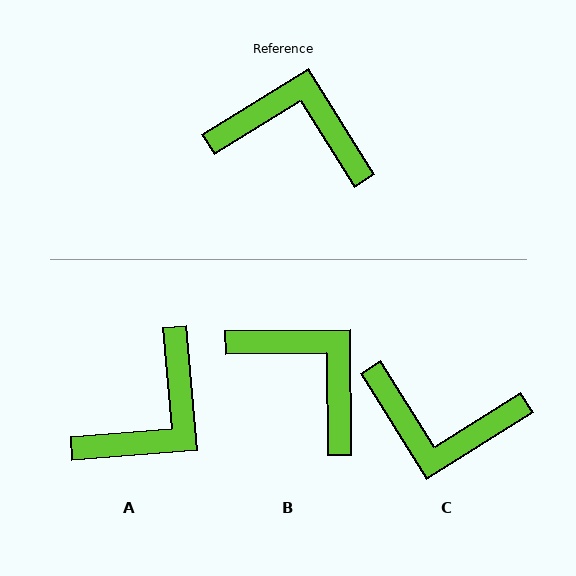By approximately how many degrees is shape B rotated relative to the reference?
Approximately 32 degrees clockwise.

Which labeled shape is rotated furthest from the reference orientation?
C, about 180 degrees away.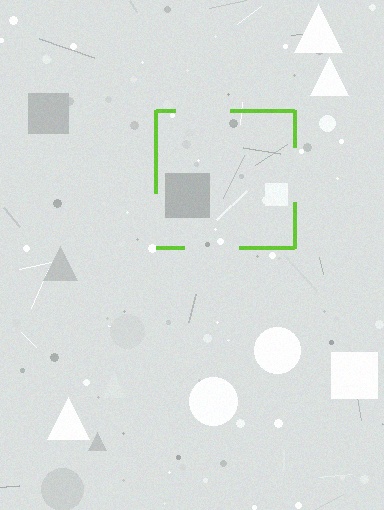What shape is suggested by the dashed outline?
The dashed outline suggests a square.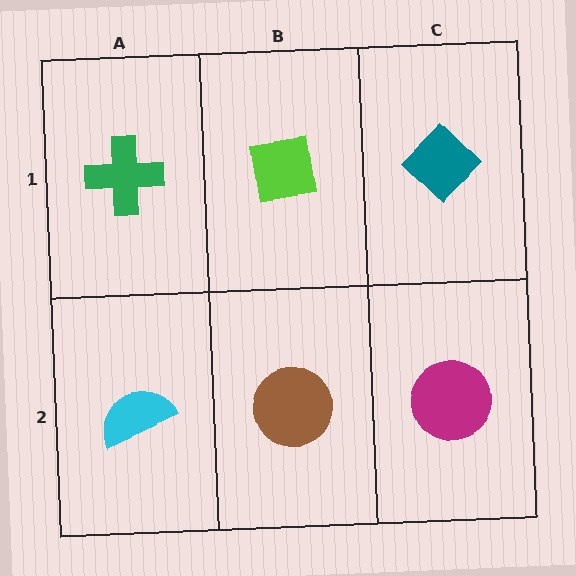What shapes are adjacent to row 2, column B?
A lime square (row 1, column B), a cyan semicircle (row 2, column A), a magenta circle (row 2, column C).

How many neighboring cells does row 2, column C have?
2.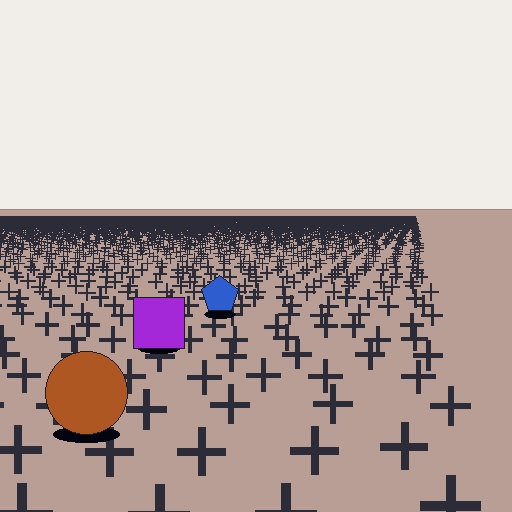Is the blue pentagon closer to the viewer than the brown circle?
No. The brown circle is closer — you can tell from the texture gradient: the ground texture is coarser near it.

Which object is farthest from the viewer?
The blue pentagon is farthest from the viewer. It appears smaller and the ground texture around it is denser.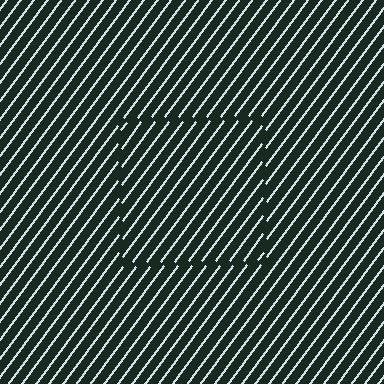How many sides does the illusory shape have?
4 sides — the line-ends trace a square.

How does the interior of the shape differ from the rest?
The interior of the shape contains the same grating, shifted by half a period — the contour is defined by the phase discontinuity where line-ends from the inner and outer gratings abut.